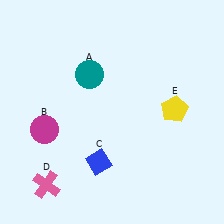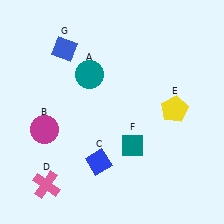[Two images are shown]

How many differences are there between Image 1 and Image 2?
There are 2 differences between the two images.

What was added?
A teal diamond (F), a blue diamond (G) were added in Image 2.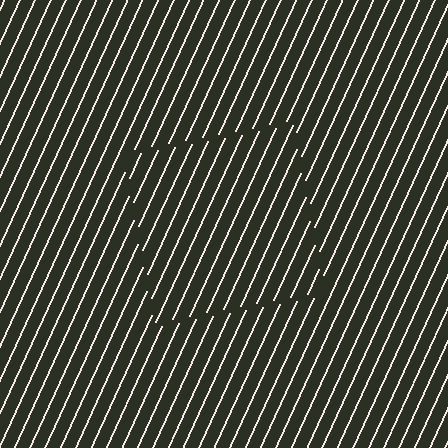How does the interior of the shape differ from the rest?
The interior of the shape contains the same grating, shifted by half a period — the contour is defined by the phase discontinuity where line-ends from the inner and outer gratings abut.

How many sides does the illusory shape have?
4 sides — the line-ends trace a square.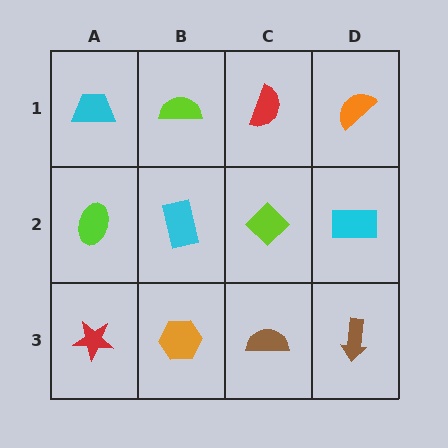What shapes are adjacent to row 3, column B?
A cyan rectangle (row 2, column B), a red star (row 3, column A), a brown semicircle (row 3, column C).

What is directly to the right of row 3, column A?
An orange hexagon.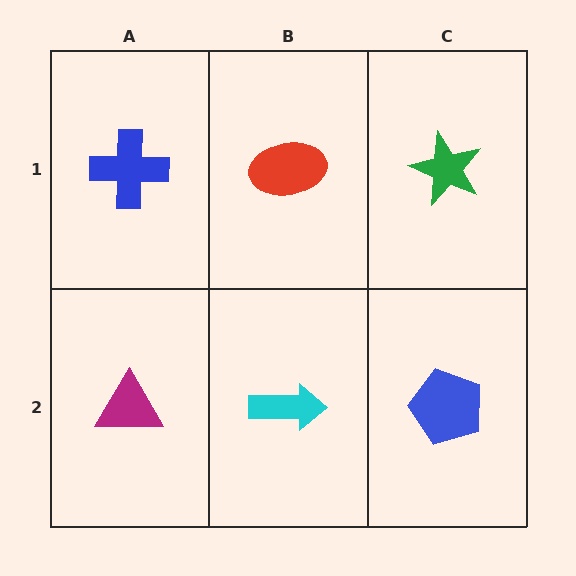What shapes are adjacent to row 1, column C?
A blue pentagon (row 2, column C), a red ellipse (row 1, column B).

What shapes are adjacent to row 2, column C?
A green star (row 1, column C), a cyan arrow (row 2, column B).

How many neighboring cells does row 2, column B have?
3.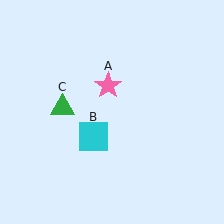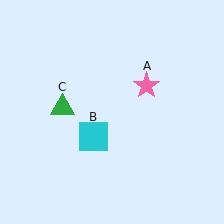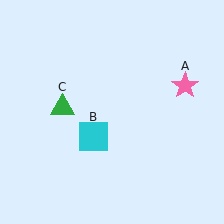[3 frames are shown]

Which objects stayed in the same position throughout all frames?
Cyan square (object B) and green triangle (object C) remained stationary.